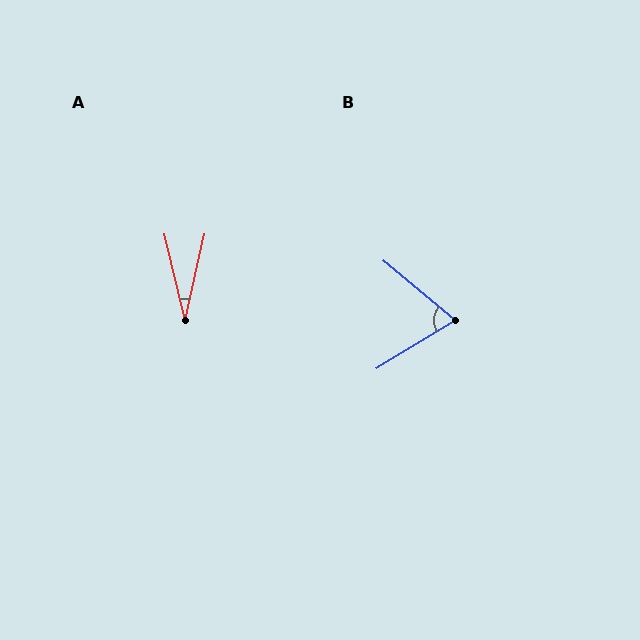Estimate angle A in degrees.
Approximately 26 degrees.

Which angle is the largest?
B, at approximately 71 degrees.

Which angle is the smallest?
A, at approximately 26 degrees.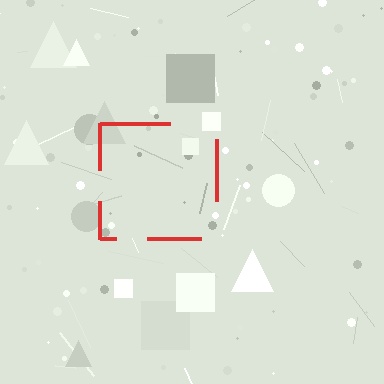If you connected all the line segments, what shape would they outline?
They would outline a square.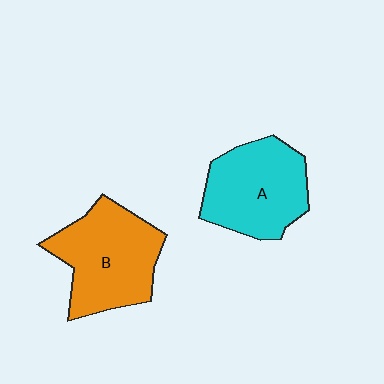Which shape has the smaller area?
Shape A (cyan).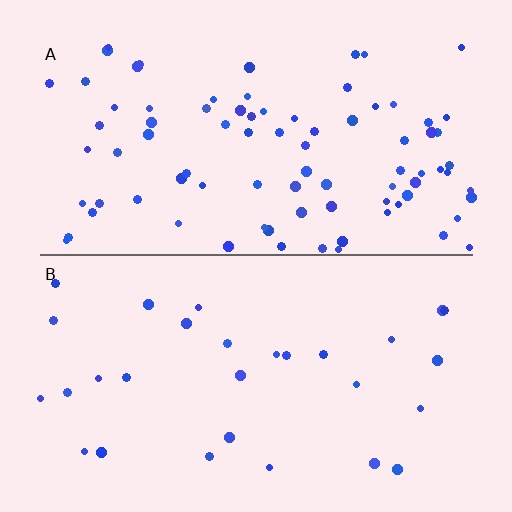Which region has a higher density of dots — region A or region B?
A (the top).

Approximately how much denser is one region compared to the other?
Approximately 2.9× — region A over region B.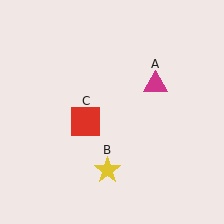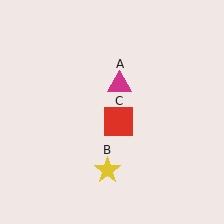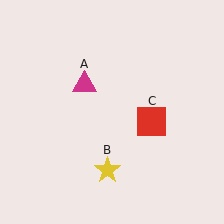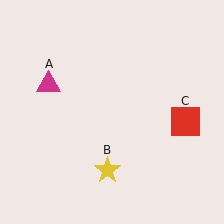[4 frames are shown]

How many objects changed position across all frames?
2 objects changed position: magenta triangle (object A), red square (object C).